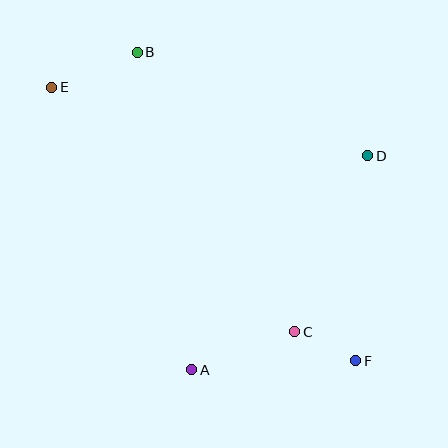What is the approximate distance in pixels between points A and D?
The distance between A and D is approximately 277 pixels.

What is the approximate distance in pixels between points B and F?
The distance between B and F is approximately 378 pixels.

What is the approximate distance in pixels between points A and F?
The distance between A and F is approximately 164 pixels.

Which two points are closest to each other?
Points C and F are closest to each other.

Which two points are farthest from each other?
Points E and F are farthest from each other.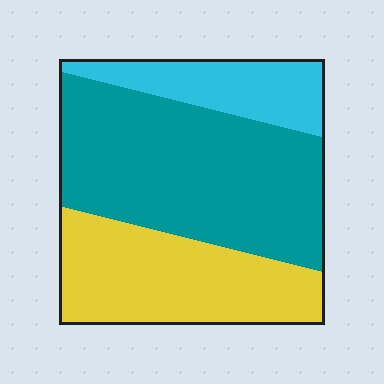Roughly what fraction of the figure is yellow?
Yellow covers around 30% of the figure.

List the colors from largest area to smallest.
From largest to smallest: teal, yellow, cyan.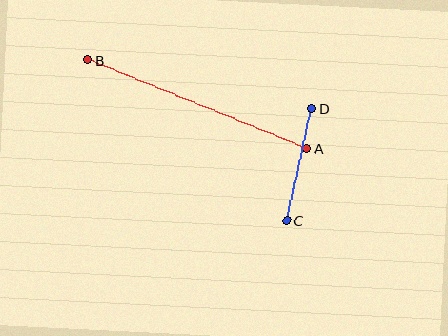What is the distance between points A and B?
The distance is approximately 236 pixels.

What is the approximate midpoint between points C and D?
The midpoint is at approximately (299, 164) pixels.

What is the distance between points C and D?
The distance is approximately 114 pixels.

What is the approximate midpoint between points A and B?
The midpoint is at approximately (197, 104) pixels.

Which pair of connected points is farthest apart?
Points A and B are farthest apart.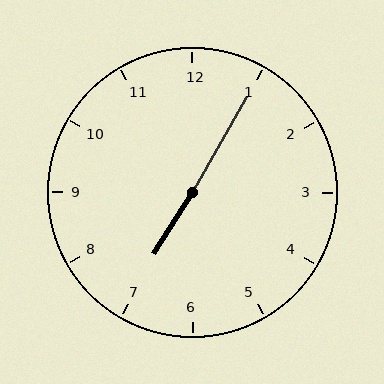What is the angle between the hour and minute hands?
Approximately 178 degrees.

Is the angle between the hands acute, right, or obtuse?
It is obtuse.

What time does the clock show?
7:05.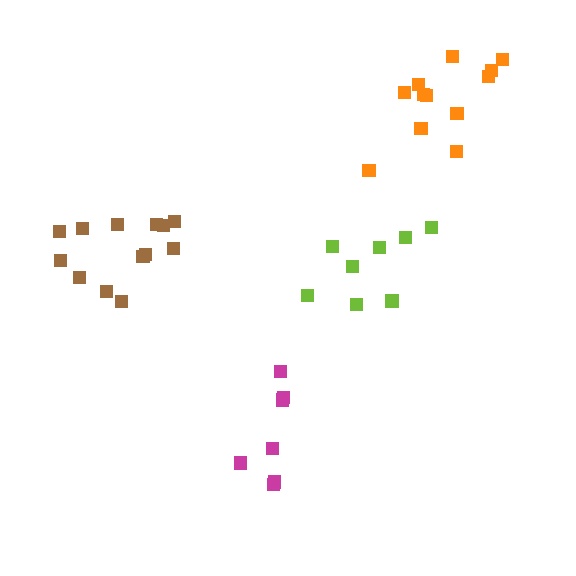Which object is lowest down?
The magenta cluster is bottommost.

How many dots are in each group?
Group 1: 7 dots, Group 2: 8 dots, Group 3: 13 dots, Group 4: 12 dots (40 total).